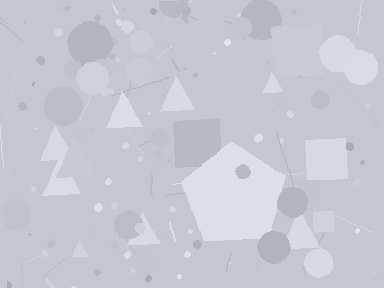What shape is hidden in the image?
A pentagon is hidden in the image.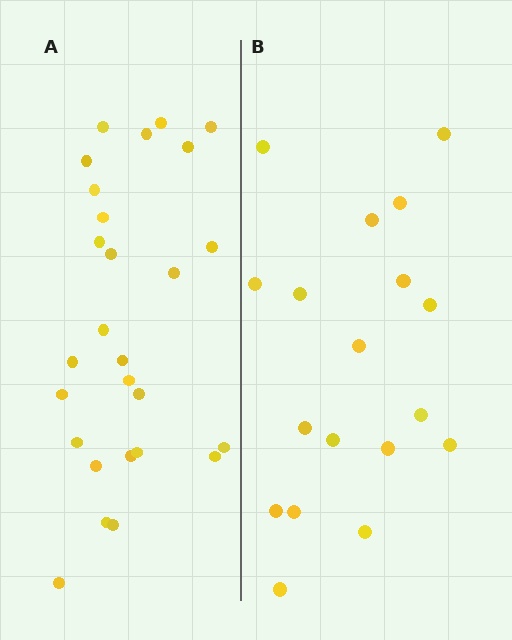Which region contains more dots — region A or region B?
Region A (the left region) has more dots.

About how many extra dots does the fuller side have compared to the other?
Region A has roughly 8 or so more dots than region B.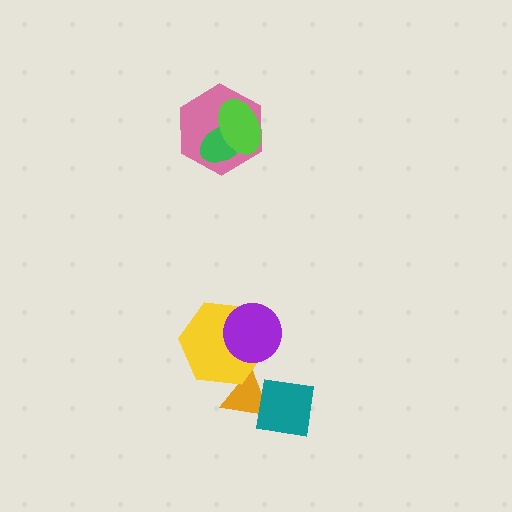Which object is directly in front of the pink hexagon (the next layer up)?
The green ellipse is directly in front of the pink hexagon.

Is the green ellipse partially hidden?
Yes, it is partially covered by another shape.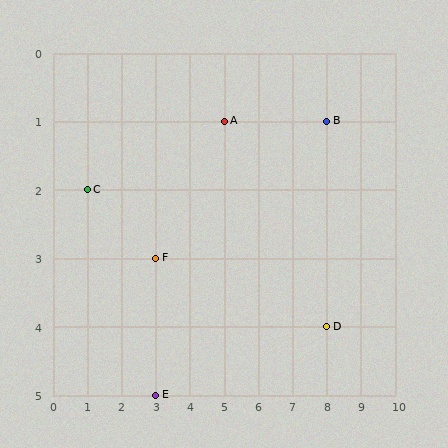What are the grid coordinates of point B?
Point B is at grid coordinates (8, 1).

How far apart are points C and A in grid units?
Points C and A are 4 columns and 1 row apart (about 4.1 grid units diagonally).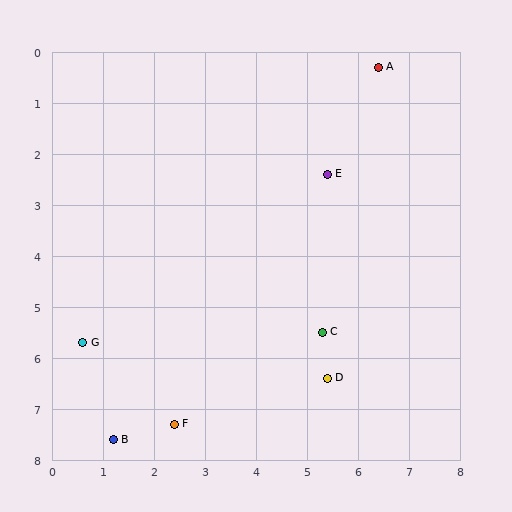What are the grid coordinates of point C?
Point C is at approximately (5.3, 5.5).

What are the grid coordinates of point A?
Point A is at approximately (6.4, 0.3).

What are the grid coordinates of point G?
Point G is at approximately (0.6, 5.7).